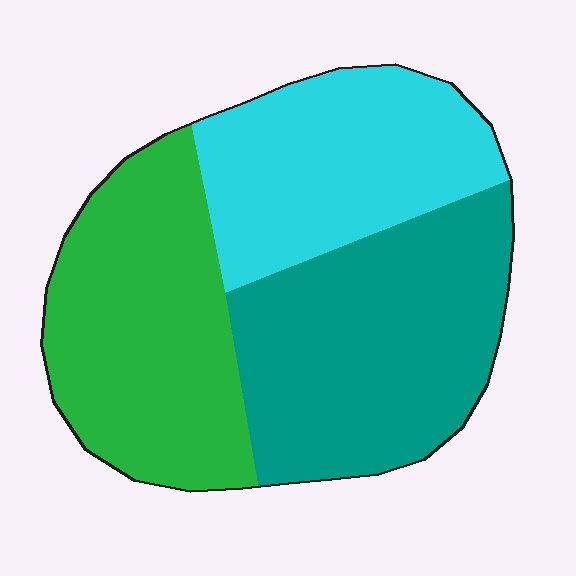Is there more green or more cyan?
Green.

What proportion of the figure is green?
Green takes up about one third (1/3) of the figure.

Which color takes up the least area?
Cyan, at roughly 30%.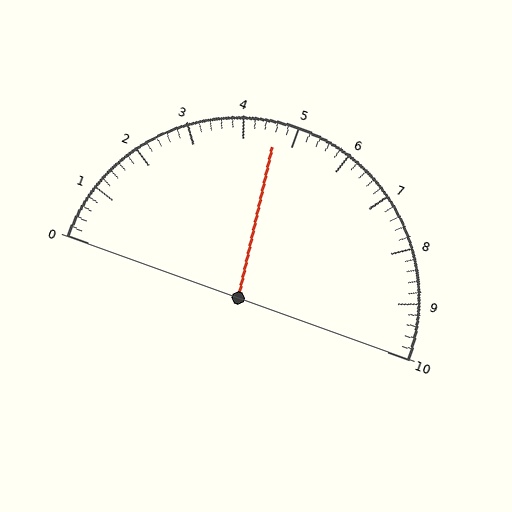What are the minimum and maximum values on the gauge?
The gauge ranges from 0 to 10.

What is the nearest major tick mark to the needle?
The nearest major tick mark is 5.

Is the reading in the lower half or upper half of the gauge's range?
The reading is in the lower half of the range (0 to 10).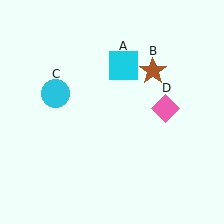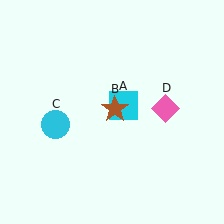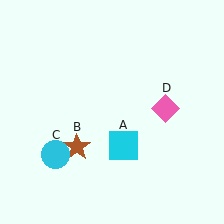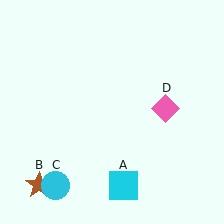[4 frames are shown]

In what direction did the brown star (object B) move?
The brown star (object B) moved down and to the left.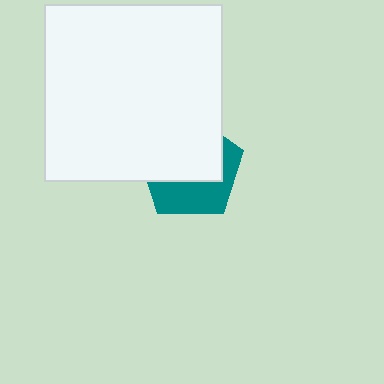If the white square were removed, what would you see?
You would see the complete teal pentagon.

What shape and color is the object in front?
The object in front is a white square.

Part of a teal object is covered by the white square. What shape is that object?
It is a pentagon.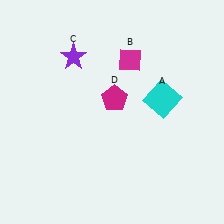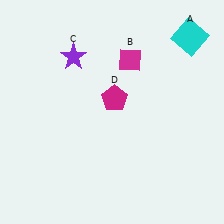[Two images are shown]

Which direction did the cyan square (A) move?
The cyan square (A) moved up.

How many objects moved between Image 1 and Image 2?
1 object moved between the two images.